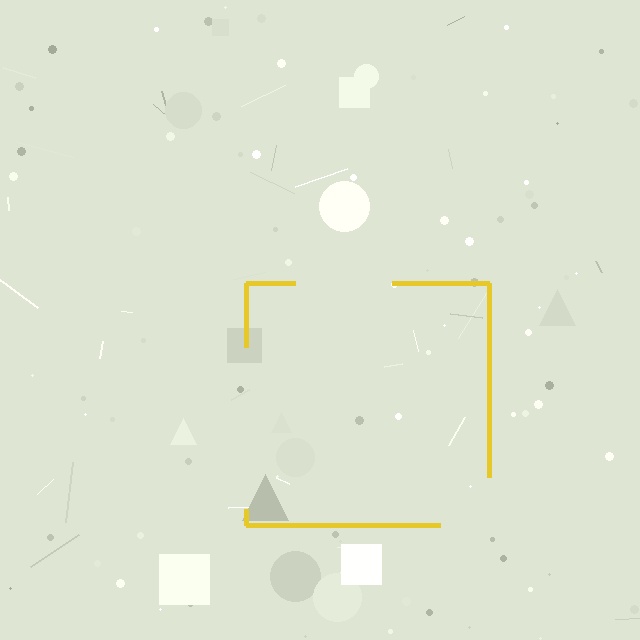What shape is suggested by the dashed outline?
The dashed outline suggests a square.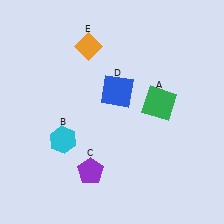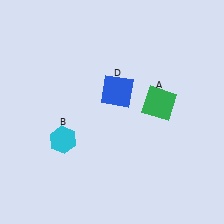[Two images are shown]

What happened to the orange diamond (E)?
The orange diamond (E) was removed in Image 2. It was in the top-left area of Image 1.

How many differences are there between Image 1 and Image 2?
There are 2 differences between the two images.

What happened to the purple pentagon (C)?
The purple pentagon (C) was removed in Image 2. It was in the bottom-left area of Image 1.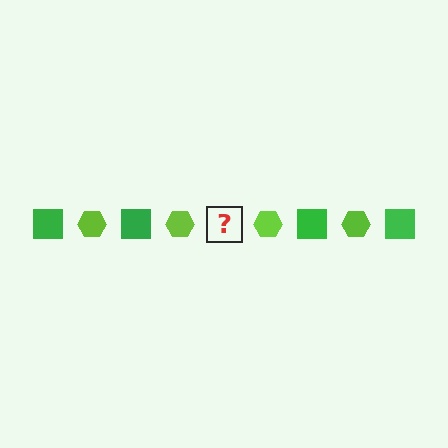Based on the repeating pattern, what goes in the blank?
The blank should be a green square.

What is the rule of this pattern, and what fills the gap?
The rule is that the pattern alternates between green square and lime hexagon. The gap should be filled with a green square.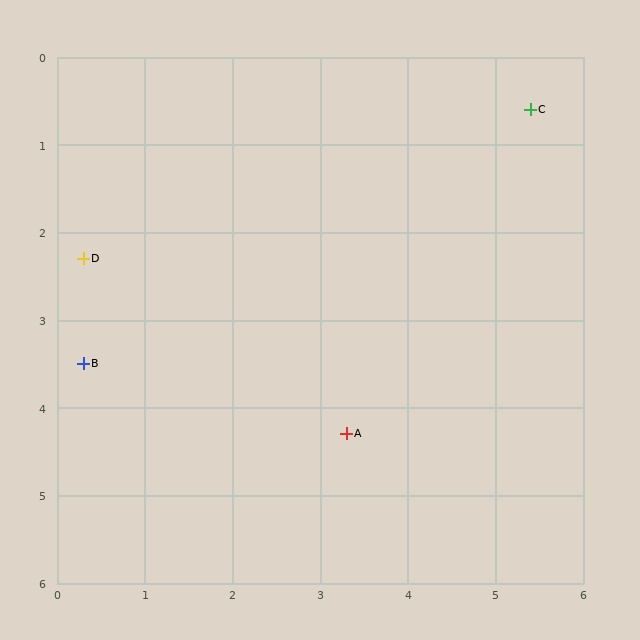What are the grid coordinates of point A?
Point A is at approximately (3.3, 4.3).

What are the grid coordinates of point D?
Point D is at approximately (0.3, 2.3).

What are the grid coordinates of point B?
Point B is at approximately (0.3, 3.5).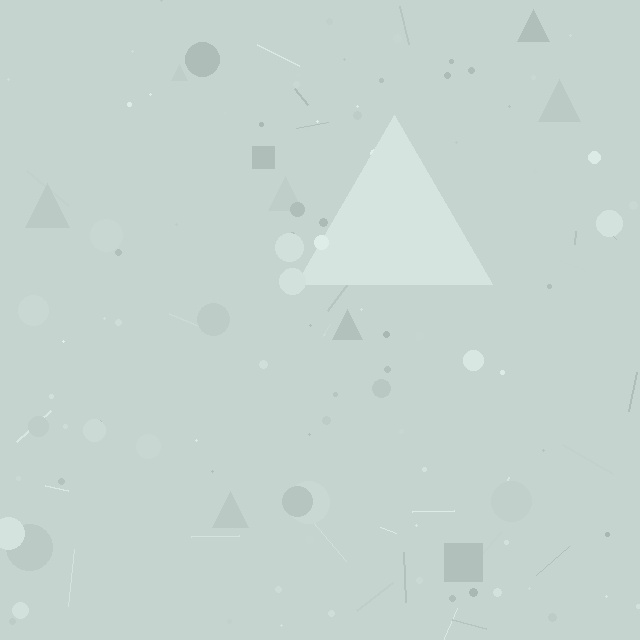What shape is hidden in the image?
A triangle is hidden in the image.